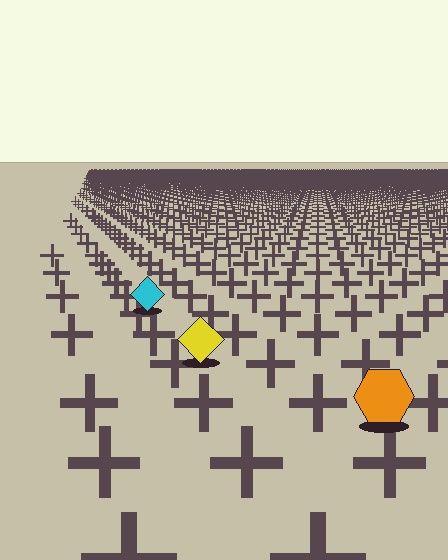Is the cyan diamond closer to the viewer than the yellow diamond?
No. The yellow diamond is closer — you can tell from the texture gradient: the ground texture is coarser near it.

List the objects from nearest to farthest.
From nearest to farthest: the orange hexagon, the yellow diamond, the cyan diamond.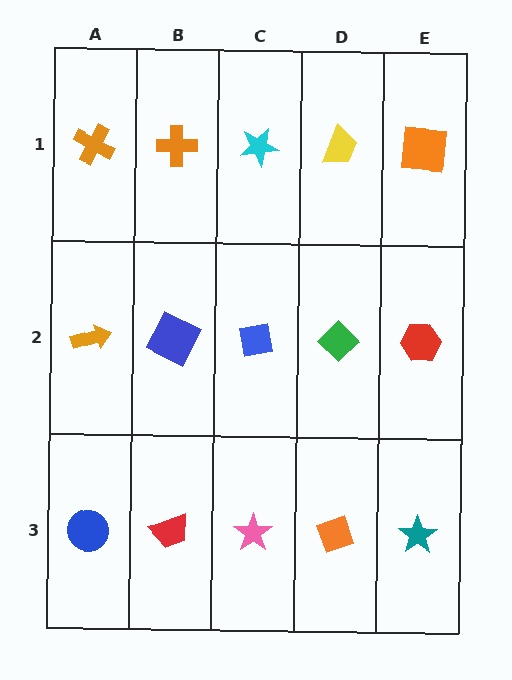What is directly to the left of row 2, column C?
A blue square.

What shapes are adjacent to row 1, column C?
A blue square (row 2, column C), an orange cross (row 1, column B), a yellow trapezoid (row 1, column D).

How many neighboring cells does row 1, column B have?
3.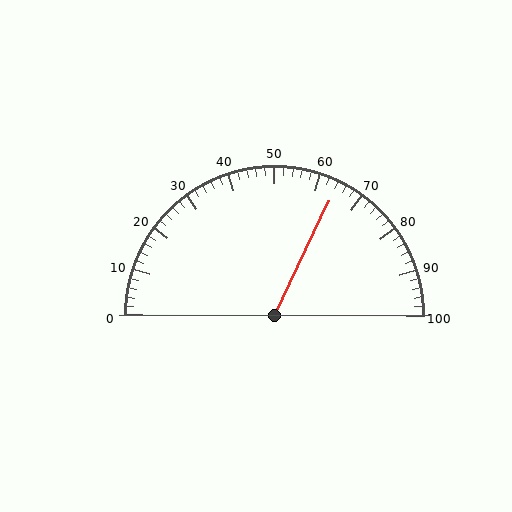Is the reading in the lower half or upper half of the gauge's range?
The reading is in the upper half of the range (0 to 100).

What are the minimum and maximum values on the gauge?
The gauge ranges from 0 to 100.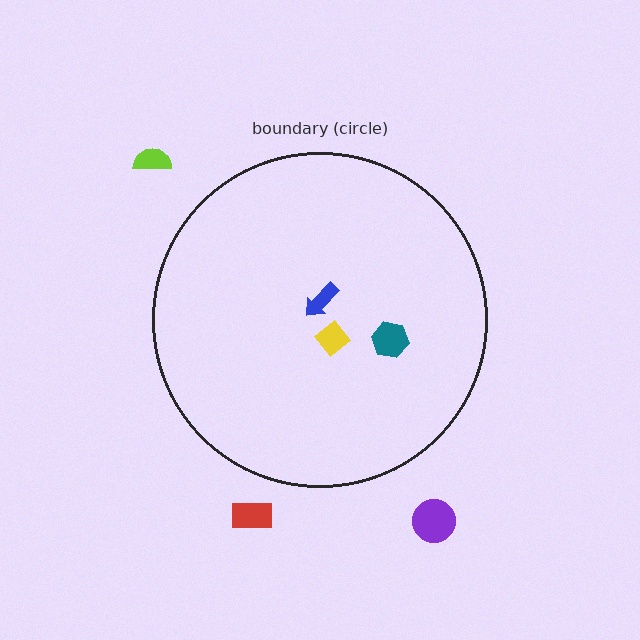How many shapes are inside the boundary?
3 inside, 3 outside.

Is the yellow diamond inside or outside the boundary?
Inside.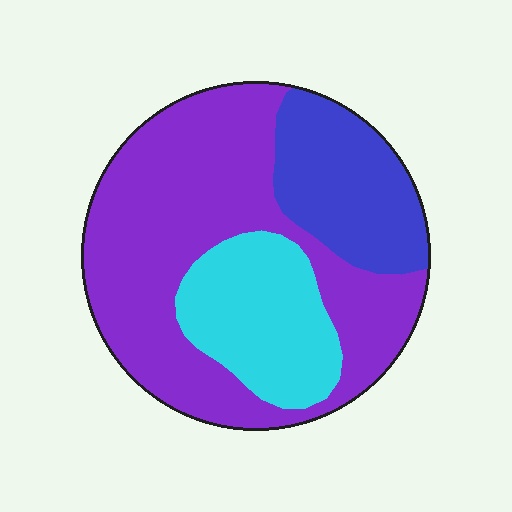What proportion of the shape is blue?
Blue takes up about one fifth (1/5) of the shape.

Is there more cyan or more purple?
Purple.